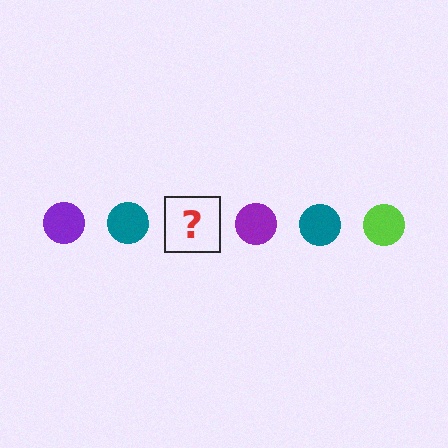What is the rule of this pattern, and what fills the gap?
The rule is that the pattern cycles through purple, teal, lime circles. The gap should be filled with a lime circle.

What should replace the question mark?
The question mark should be replaced with a lime circle.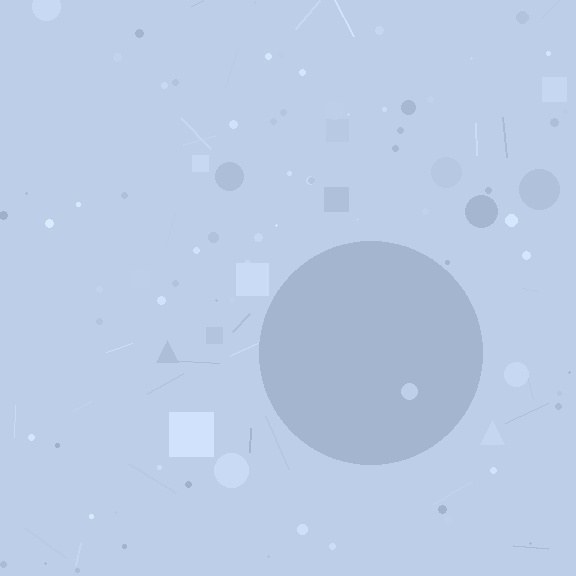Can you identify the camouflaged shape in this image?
The camouflaged shape is a circle.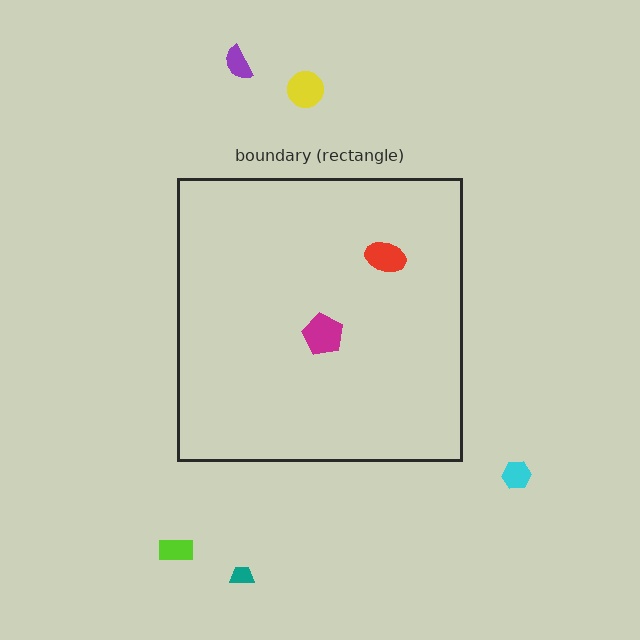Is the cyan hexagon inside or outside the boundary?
Outside.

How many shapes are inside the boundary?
2 inside, 5 outside.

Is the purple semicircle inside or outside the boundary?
Outside.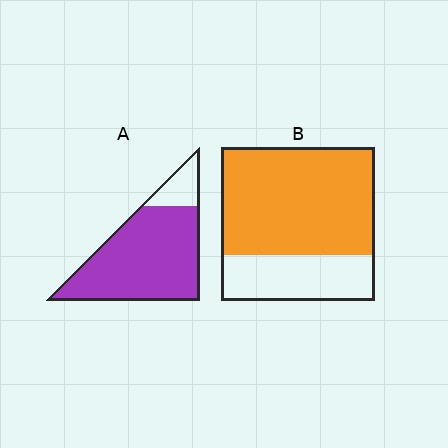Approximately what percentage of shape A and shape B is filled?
A is approximately 85% and B is approximately 70%.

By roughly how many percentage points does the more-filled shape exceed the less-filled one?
By roughly 15 percentage points (A over B).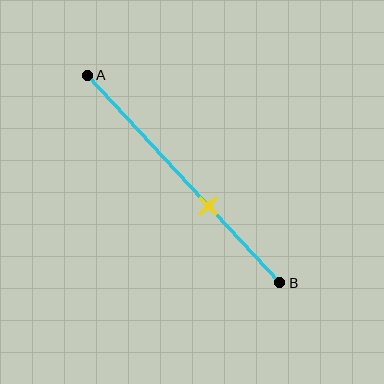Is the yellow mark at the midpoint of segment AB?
No, the mark is at about 65% from A, not at the 50% midpoint.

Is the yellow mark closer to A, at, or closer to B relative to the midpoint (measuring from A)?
The yellow mark is closer to point B than the midpoint of segment AB.